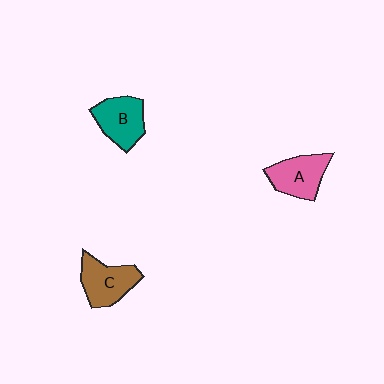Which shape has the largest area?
Shape C (brown).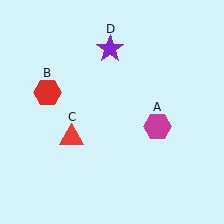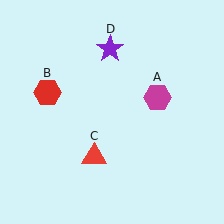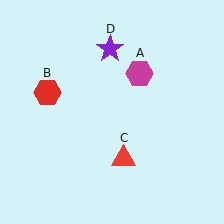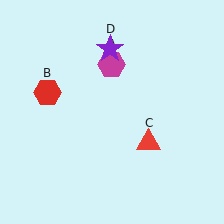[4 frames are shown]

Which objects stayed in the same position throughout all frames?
Red hexagon (object B) and purple star (object D) remained stationary.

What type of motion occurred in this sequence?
The magenta hexagon (object A), red triangle (object C) rotated counterclockwise around the center of the scene.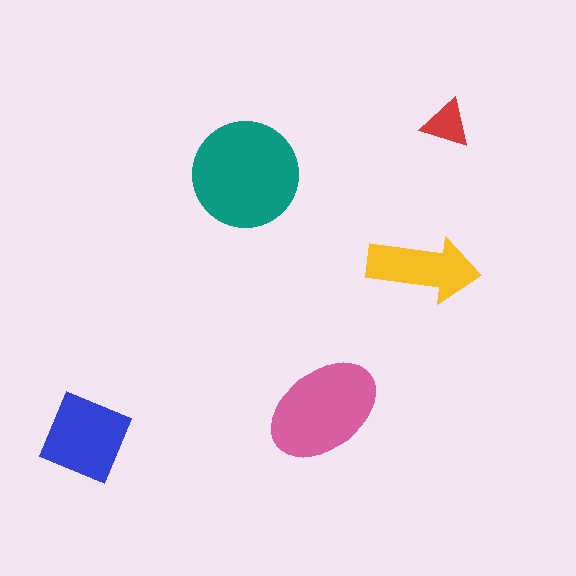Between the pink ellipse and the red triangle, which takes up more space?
The pink ellipse.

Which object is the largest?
The teal circle.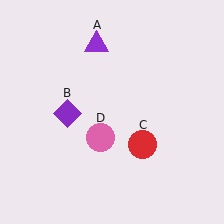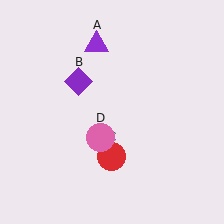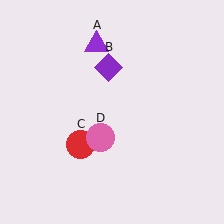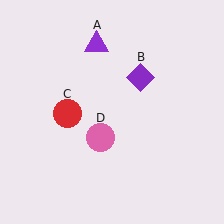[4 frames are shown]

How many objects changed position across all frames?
2 objects changed position: purple diamond (object B), red circle (object C).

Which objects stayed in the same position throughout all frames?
Purple triangle (object A) and pink circle (object D) remained stationary.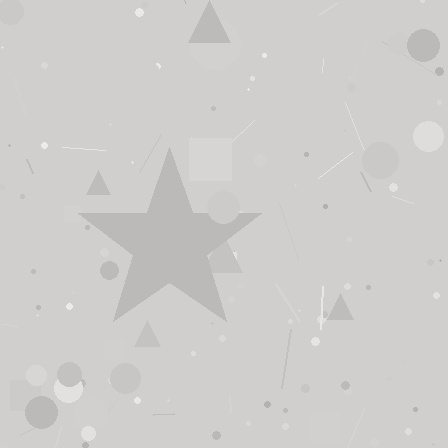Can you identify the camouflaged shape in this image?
The camouflaged shape is a star.